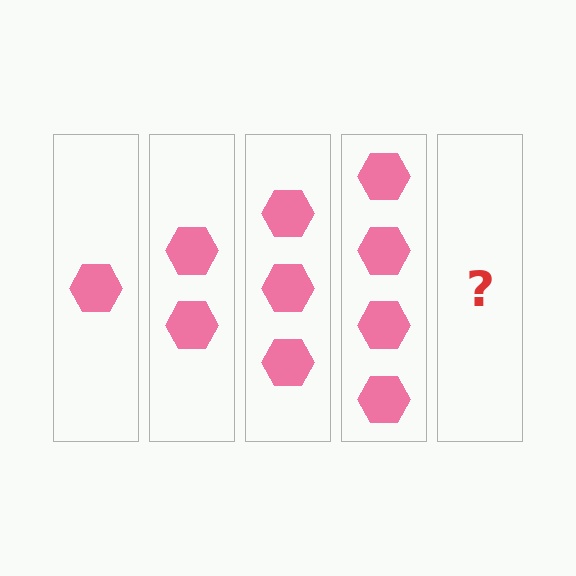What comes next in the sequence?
The next element should be 5 hexagons.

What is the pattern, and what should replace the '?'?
The pattern is that each step adds one more hexagon. The '?' should be 5 hexagons.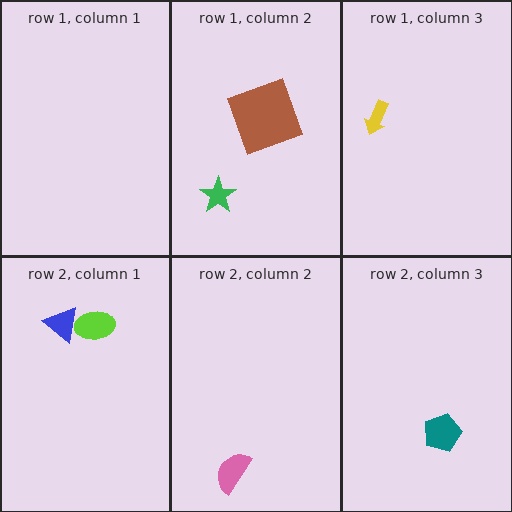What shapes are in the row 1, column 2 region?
The green star, the brown square.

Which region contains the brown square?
The row 1, column 2 region.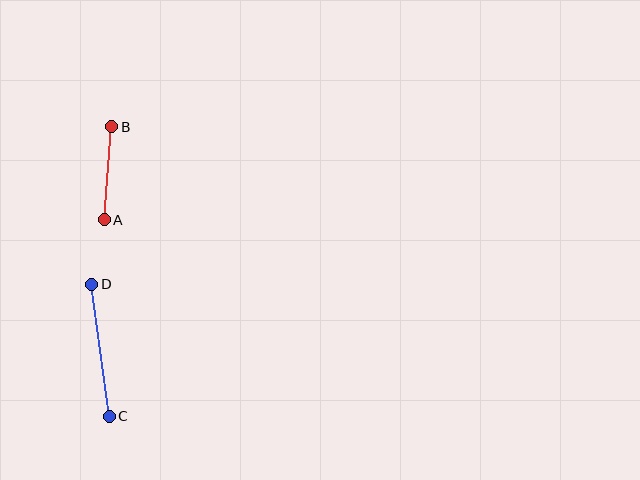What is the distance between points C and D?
The distance is approximately 133 pixels.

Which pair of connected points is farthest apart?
Points C and D are farthest apart.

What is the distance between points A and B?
The distance is approximately 93 pixels.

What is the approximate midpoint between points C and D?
The midpoint is at approximately (101, 350) pixels.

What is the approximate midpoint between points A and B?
The midpoint is at approximately (108, 173) pixels.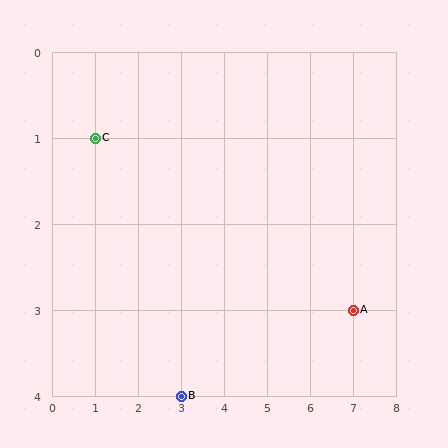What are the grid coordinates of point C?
Point C is at grid coordinates (1, 1).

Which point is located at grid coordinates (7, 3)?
Point A is at (7, 3).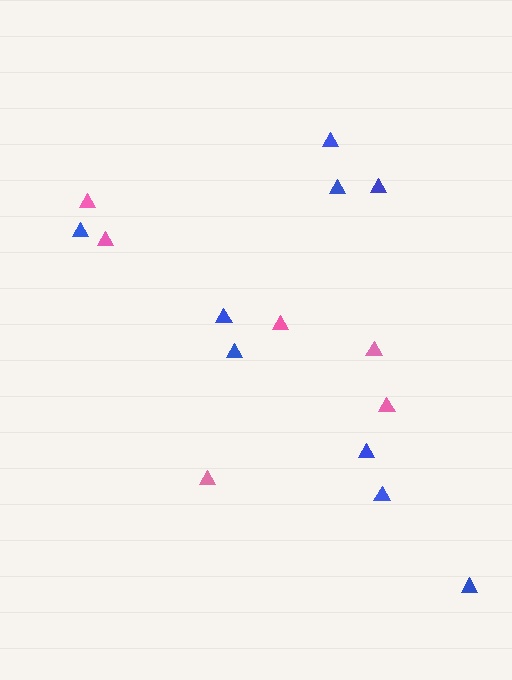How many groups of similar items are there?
There are 2 groups: one group of blue triangles (9) and one group of pink triangles (6).